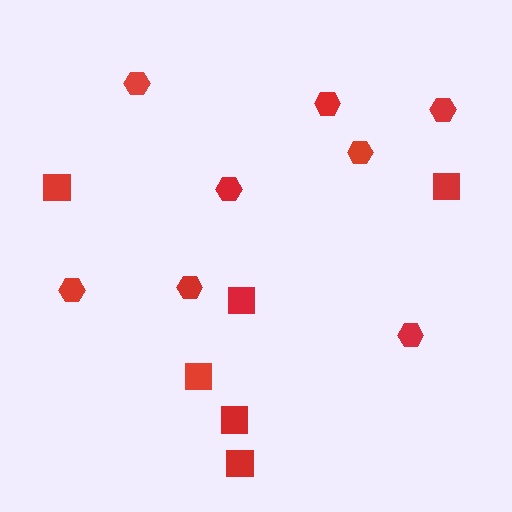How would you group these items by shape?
There are 2 groups: one group of hexagons (8) and one group of squares (6).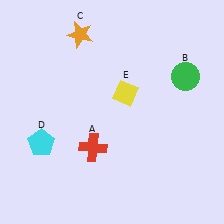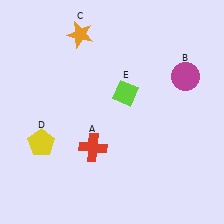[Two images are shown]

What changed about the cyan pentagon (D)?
In Image 1, D is cyan. In Image 2, it changed to yellow.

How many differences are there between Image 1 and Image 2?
There are 3 differences between the two images.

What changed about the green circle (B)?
In Image 1, B is green. In Image 2, it changed to magenta.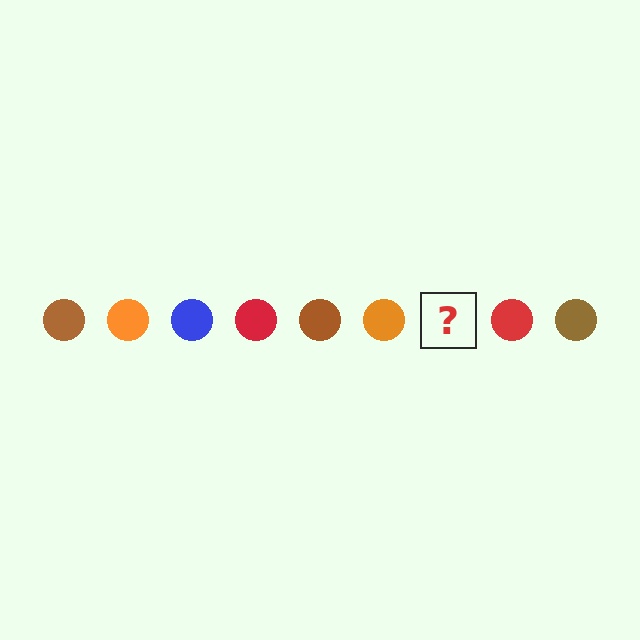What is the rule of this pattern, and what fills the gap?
The rule is that the pattern cycles through brown, orange, blue, red circles. The gap should be filled with a blue circle.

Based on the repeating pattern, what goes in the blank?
The blank should be a blue circle.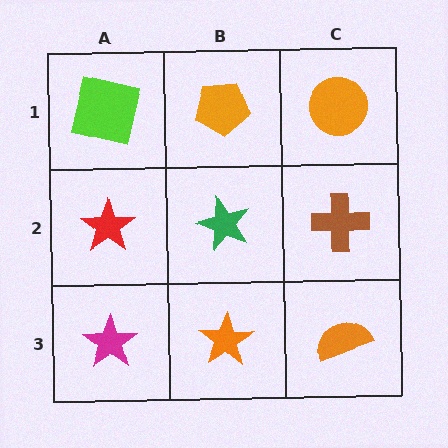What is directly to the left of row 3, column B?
A magenta star.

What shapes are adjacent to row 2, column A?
A lime square (row 1, column A), a magenta star (row 3, column A), a green star (row 2, column B).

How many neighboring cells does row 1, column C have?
2.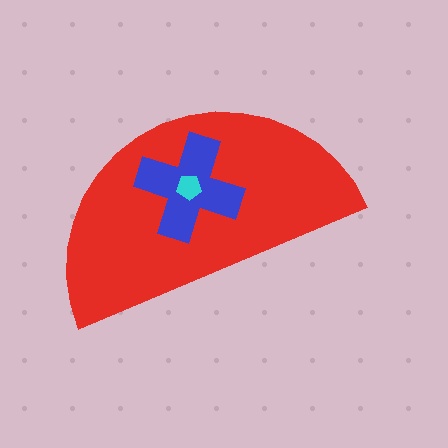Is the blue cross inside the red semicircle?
Yes.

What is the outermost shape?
The red semicircle.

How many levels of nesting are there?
3.